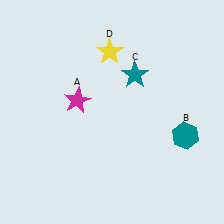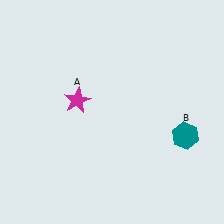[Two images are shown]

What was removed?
The yellow star (D), the teal star (C) were removed in Image 2.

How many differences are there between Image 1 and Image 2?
There are 2 differences between the two images.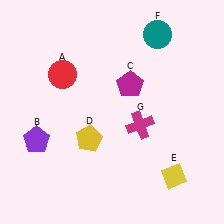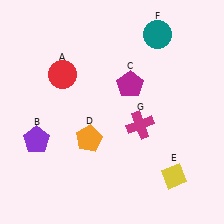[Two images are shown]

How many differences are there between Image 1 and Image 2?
There is 1 difference between the two images.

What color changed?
The pentagon (D) changed from yellow in Image 1 to orange in Image 2.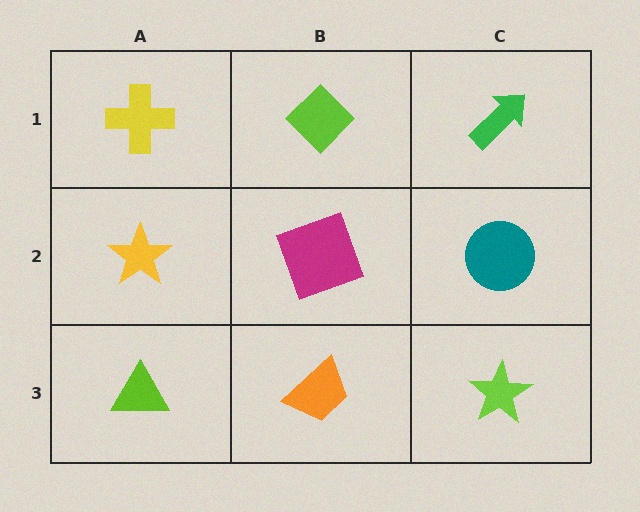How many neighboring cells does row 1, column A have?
2.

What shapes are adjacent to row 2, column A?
A yellow cross (row 1, column A), a lime triangle (row 3, column A), a magenta square (row 2, column B).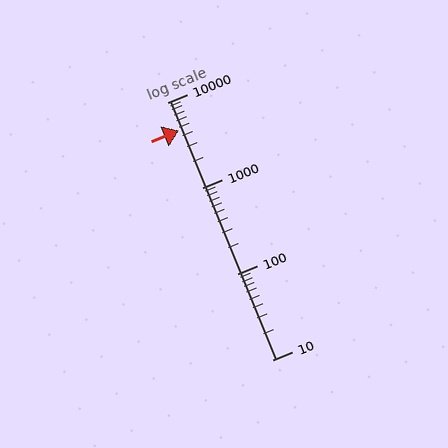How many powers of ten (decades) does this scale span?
The scale spans 3 decades, from 10 to 10000.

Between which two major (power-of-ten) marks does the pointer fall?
The pointer is between 1000 and 10000.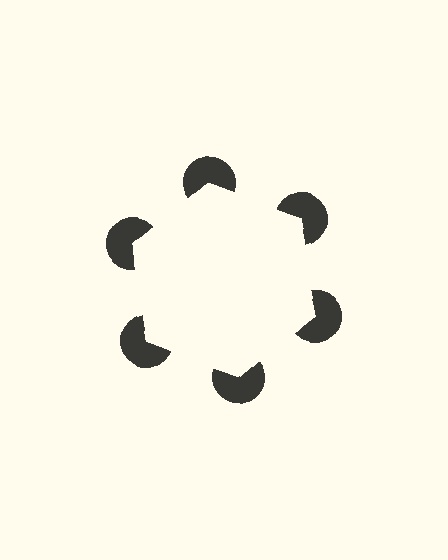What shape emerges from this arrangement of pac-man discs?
An illusory hexagon — its edges are inferred from the aligned wedge cuts in the pac-man discs, not physically drawn.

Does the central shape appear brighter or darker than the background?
It typically appears slightly brighter than the background, even though no actual brightness change is drawn.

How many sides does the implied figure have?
6 sides.